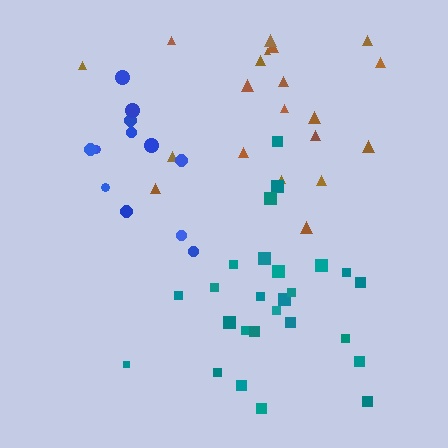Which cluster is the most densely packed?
Teal.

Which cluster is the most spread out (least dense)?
Brown.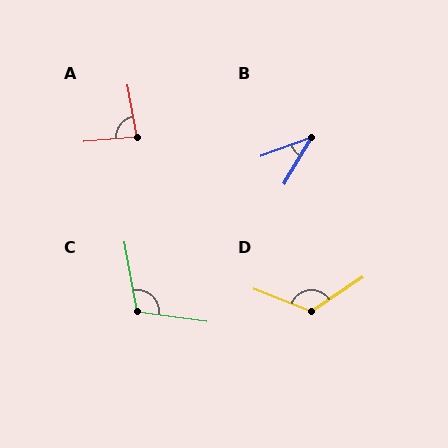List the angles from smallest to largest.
B (39°), A (84°), C (108°), D (125°).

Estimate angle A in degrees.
Approximately 84 degrees.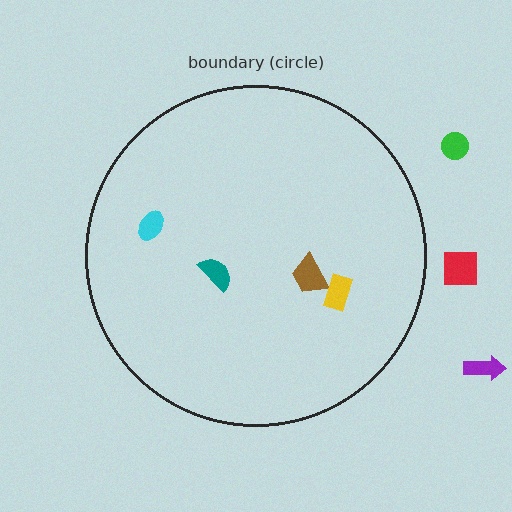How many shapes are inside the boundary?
4 inside, 3 outside.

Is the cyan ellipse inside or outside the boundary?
Inside.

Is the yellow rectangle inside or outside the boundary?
Inside.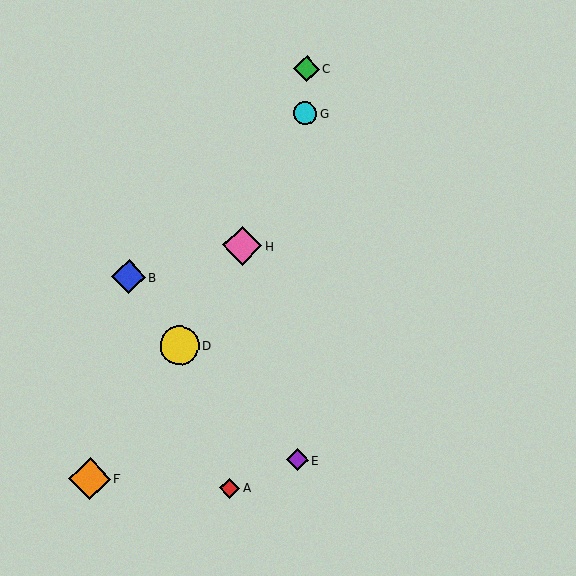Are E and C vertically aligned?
Yes, both are at x≈297.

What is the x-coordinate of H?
Object H is at x≈242.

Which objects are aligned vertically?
Objects C, E, G are aligned vertically.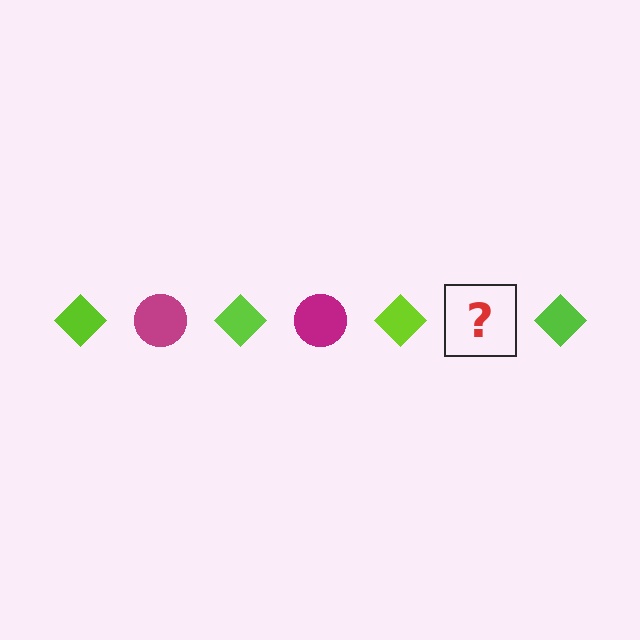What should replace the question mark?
The question mark should be replaced with a magenta circle.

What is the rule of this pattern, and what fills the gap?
The rule is that the pattern alternates between lime diamond and magenta circle. The gap should be filled with a magenta circle.